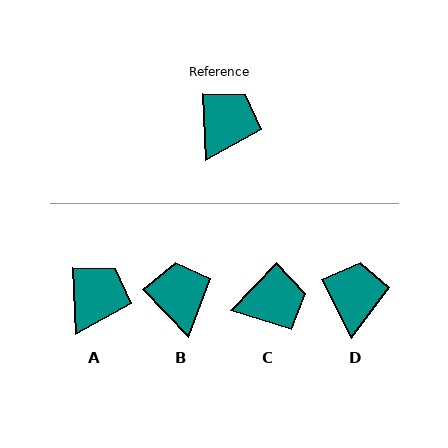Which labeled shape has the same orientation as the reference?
A.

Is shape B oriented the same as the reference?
No, it is off by about 41 degrees.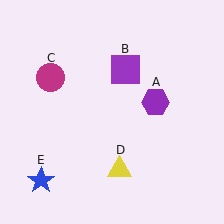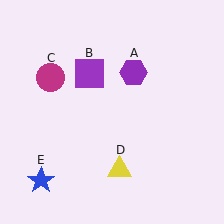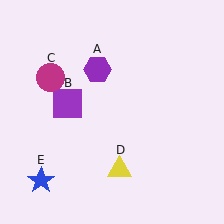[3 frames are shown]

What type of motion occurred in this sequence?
The purple hexagon (object A), purple square (object B) rotated counterclockwise around the center of the scene.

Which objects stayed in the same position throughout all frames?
Magenta circle (object C) and yellow triangle (object D) and blue star (object E) remained stationary.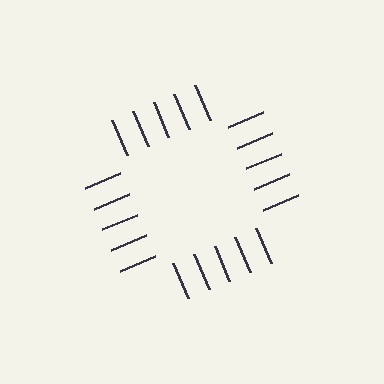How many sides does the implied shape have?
4 sides — the line-ends trace a square.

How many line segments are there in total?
20 — 5 along each of the 4 edges.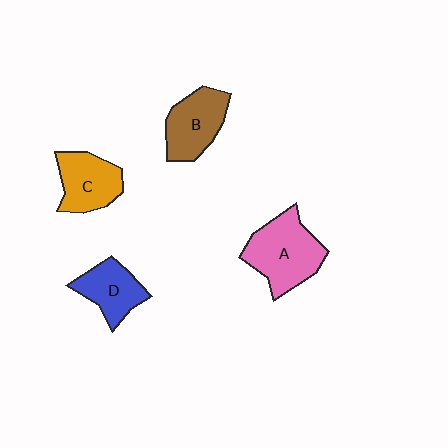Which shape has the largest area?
Shape A (pink).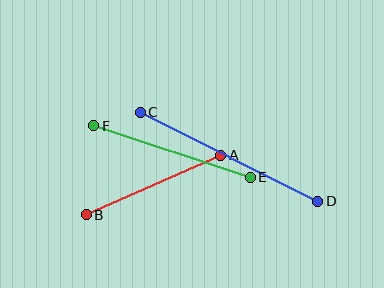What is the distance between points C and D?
The distance is approximately 199 pixels.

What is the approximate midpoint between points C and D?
The midpoint is at approximately (229, 157) pixels.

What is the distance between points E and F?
The distance is approximately 165 pixels.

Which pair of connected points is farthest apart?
Points C and D are farthest apart.